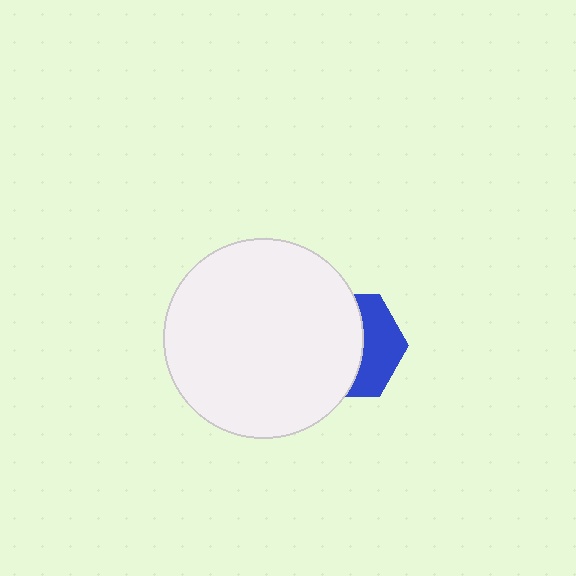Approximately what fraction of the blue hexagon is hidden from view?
Roughly 60% of the blue hexagon is hidden behind the white circle.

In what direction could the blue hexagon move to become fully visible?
The blue hexagon could move right. That would shift it out from behind the white circle entirely.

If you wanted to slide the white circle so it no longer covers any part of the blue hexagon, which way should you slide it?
Slide it left — that is the most direct way to separate the two shapes.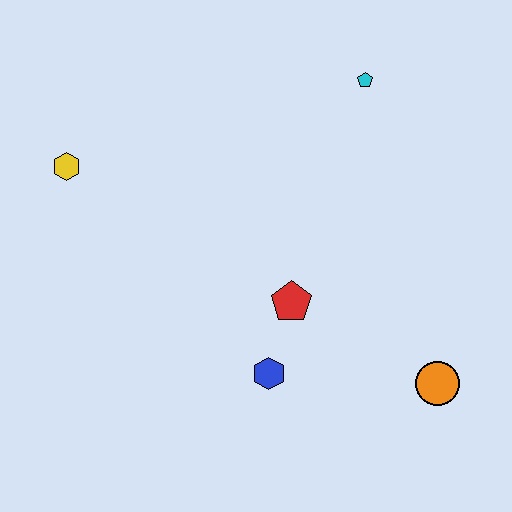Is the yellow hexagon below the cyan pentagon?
Yes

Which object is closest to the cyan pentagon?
The red pentagon is closest to the cyan pentagon.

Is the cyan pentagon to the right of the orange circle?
No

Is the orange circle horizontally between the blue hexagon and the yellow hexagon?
No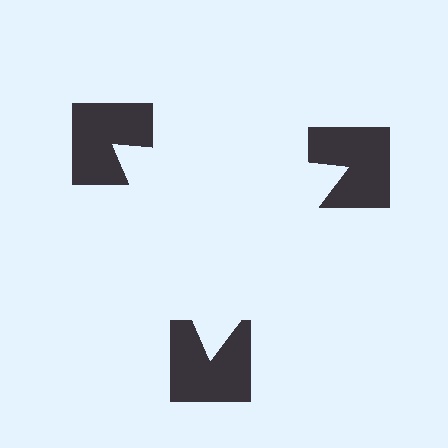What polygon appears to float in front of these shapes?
An illusory triangle — its edges are inferred from the aligned wedge cuts in the notched squares, not physically drawn.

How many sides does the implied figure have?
3 sides.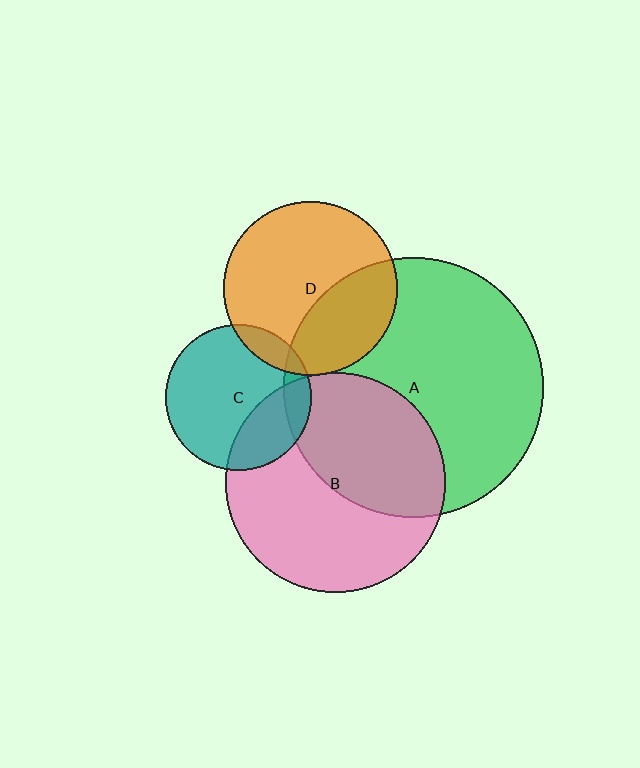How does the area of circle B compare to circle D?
Approximately 1.6 times.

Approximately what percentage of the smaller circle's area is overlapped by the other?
Approximately 10%.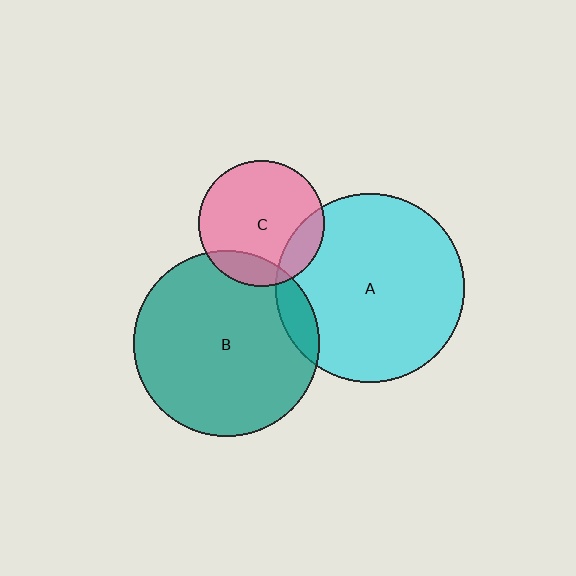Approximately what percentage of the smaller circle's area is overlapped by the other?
Approximately 10%.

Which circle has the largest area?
Circle A (cyan).